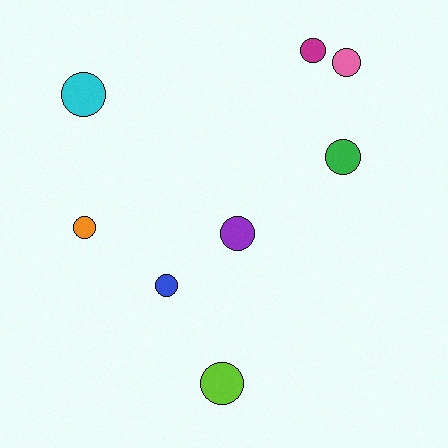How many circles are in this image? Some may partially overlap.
There are 8 circles.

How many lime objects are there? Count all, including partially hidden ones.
There is 1 lime object.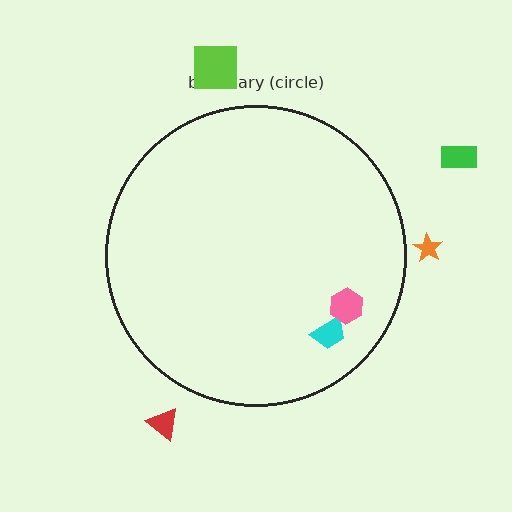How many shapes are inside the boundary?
2 inside, 4 outside.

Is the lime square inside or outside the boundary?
Outside.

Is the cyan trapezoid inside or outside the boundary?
Inside.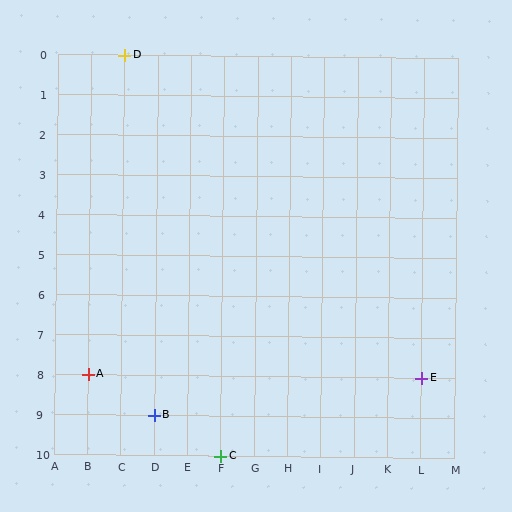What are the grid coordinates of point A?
Point A is at grid coordinates (B, 8).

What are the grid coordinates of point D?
Point D is at grid coordinates (C, 0).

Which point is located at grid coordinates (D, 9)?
Point B is at (D, 9).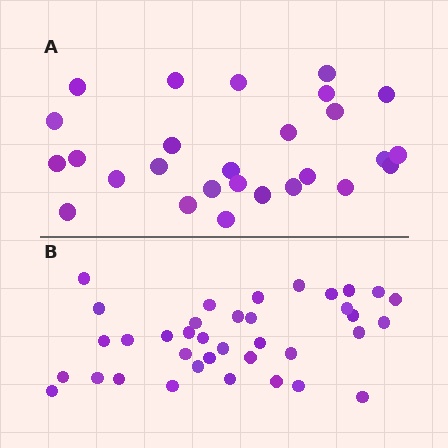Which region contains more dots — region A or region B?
Region B (the bottom region) has more dots.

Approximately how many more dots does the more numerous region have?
Region B has roughly 10 or so more dots than region A.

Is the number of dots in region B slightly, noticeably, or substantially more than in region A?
Region B has noticeably more, but not dramatically so. The ratio is roughly 1.4 to 1.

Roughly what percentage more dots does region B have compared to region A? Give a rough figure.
About 35% more.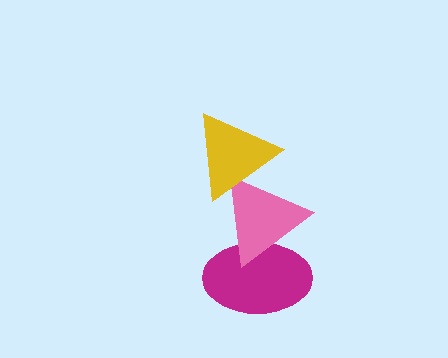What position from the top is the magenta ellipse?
The magenta ellipse is 3rd from the top.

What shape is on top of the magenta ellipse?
The pink triangle is on top of the magenta ellipse.